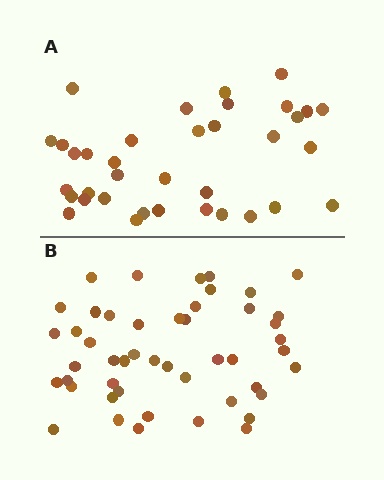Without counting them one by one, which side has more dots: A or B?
Region B (the bottom region) has more dots.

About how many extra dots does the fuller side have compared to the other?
Region B has roughly 12 or so more dots than region A.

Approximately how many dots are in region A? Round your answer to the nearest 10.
About 40 dots. (The exact count is 36, which rounds to 40.)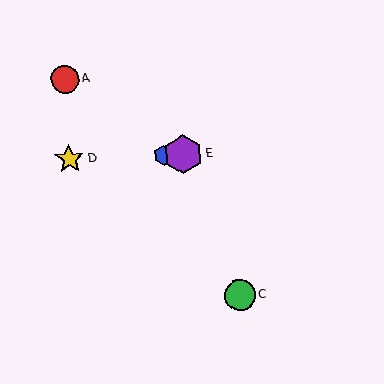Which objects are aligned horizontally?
Objects B, D, E are aligned horizontally.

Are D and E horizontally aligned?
Yes, both are at y≈159.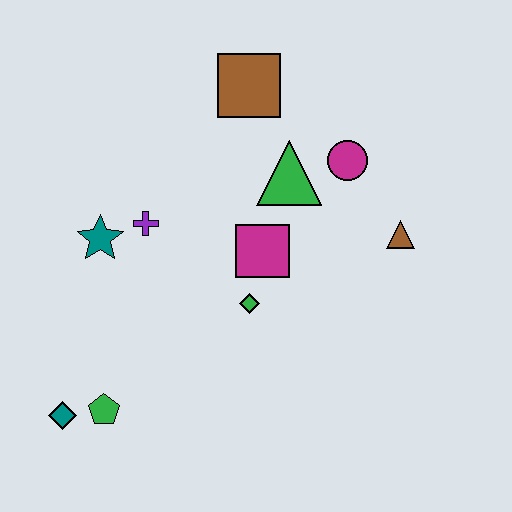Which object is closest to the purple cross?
The teal star is closest to the purple cross.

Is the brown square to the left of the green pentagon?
No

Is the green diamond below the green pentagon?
No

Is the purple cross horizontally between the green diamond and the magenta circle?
No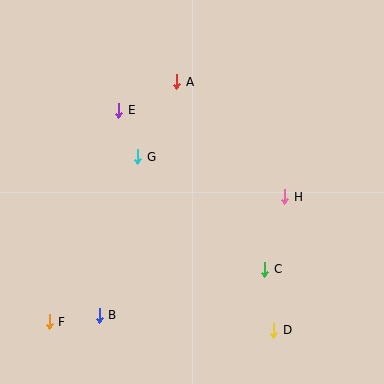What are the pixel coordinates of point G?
Point G is at (138, 157).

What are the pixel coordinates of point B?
Point B is at (99, 315).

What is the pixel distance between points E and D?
The distance between E and D is 269 pixels.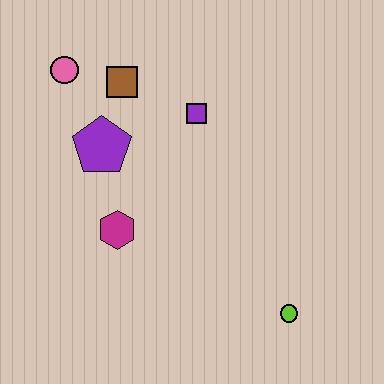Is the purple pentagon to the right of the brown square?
No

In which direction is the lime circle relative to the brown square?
The lime circle is below the brown square.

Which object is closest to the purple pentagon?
The brown square is closest to the purple pentagon.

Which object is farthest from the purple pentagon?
The lime circle is farthest from the purple pentagon.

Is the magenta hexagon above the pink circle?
No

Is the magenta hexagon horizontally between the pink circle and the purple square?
Yes